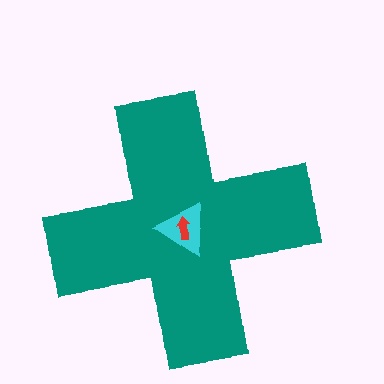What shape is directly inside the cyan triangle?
The red arrow.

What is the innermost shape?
The red arrow.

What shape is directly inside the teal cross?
The cyan triangle.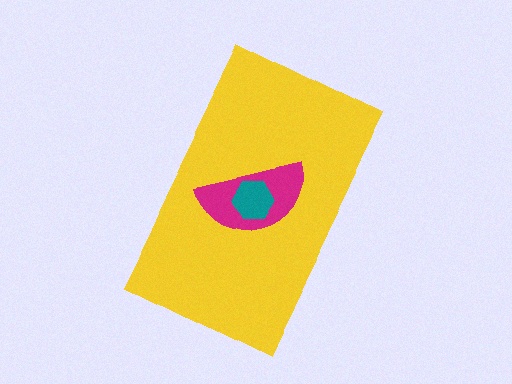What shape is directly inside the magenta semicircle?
The teal hexagon.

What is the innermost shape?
The teal hexagon.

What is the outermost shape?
The yellow rectangle.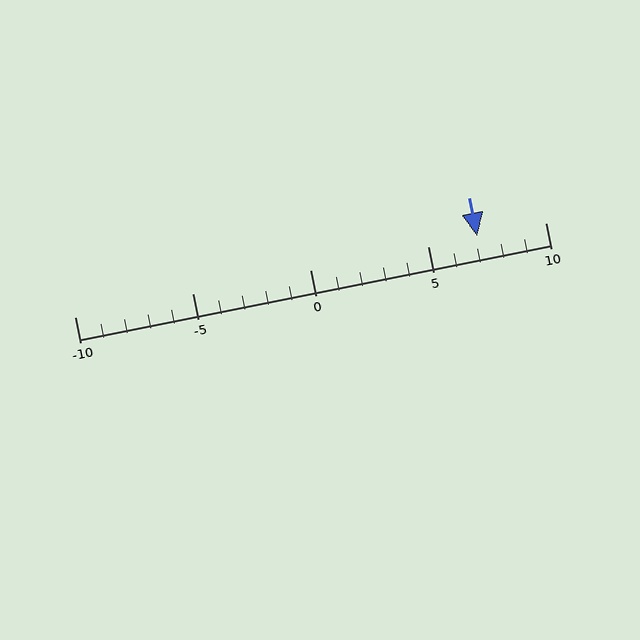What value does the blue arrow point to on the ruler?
The blue arrow points to approximately 7.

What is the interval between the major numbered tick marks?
The major tick marks are spaced 5 units apart.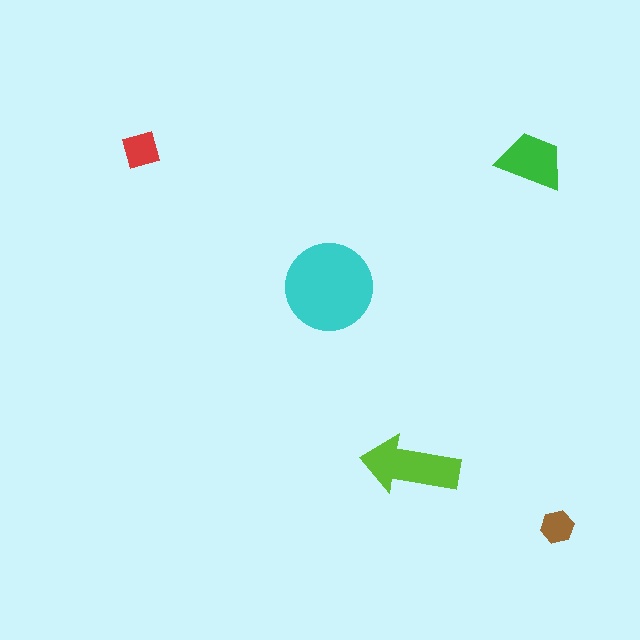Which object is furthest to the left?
The red square is leftmost.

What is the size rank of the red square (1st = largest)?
4th.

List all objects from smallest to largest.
The brown hexagon, the red square, the green trapezoid, the lime arrow, the cyan circle.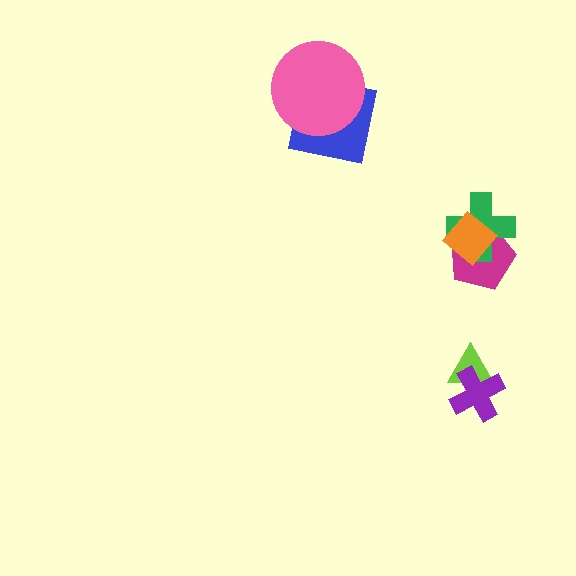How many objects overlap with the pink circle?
1 object overlaps with the pink circle.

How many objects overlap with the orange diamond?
2 objects overlap with the orange diamond.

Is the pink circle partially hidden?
No, no other shape covers it.